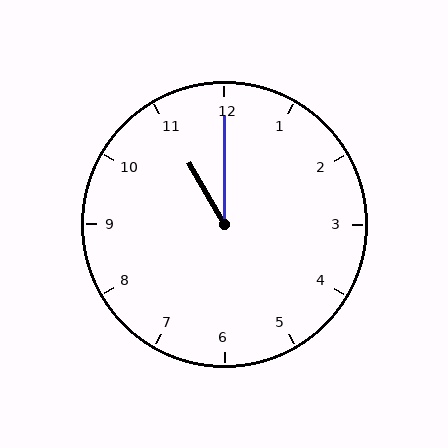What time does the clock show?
11:00.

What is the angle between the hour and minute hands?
Approximately 30 degrees.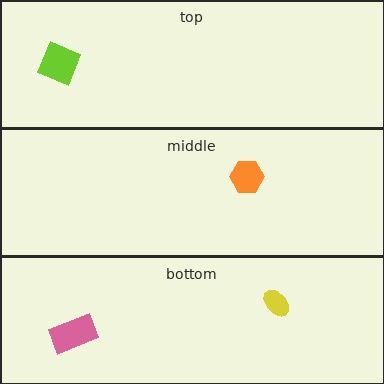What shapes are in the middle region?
The orange hexagon.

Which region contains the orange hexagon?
The middle region.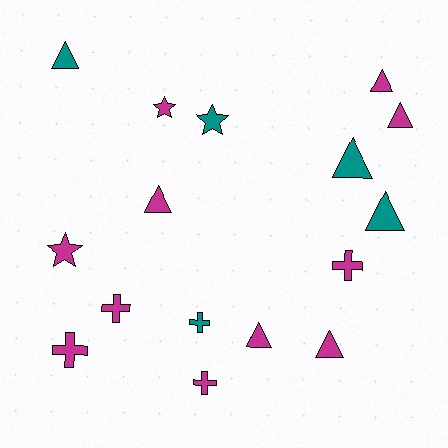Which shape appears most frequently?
Triangle, with 8 objects.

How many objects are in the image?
There are 16 objects.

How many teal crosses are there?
There is 1 teal cross.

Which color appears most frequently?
Magenta, with 11 objects.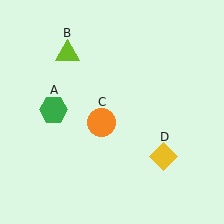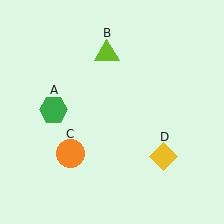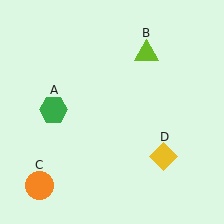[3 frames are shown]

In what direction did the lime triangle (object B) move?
The lime triangle (object B) moved right.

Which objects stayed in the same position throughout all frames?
Green hexagon (object A) and yellow diamond (object D) remained stationary.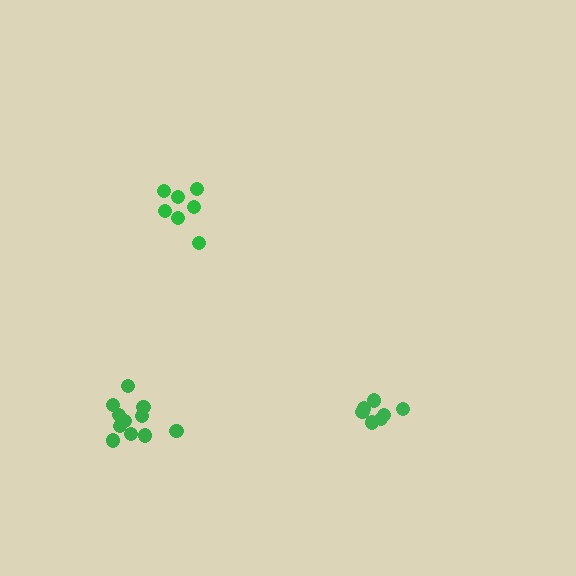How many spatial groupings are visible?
There are 3 spatial groupings.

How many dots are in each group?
Group 1: 7 dots, Group 2: 11 dots, Group 3: 7 dots (25 total).